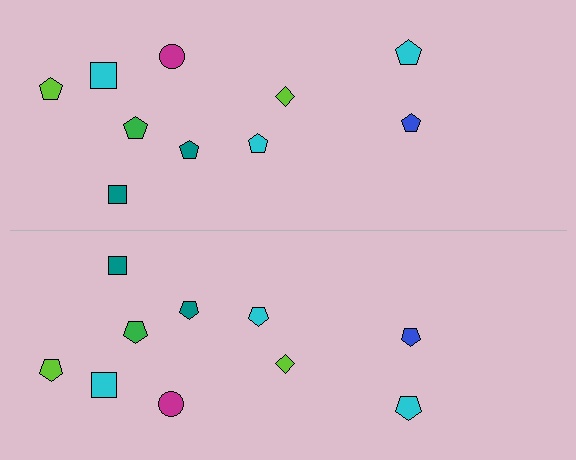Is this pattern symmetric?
Yes, this pattern has bilateral (reflection) symmetry.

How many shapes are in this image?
There are 20 shapes in this image.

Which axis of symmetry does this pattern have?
The pattern has a horizontal axis of symmetry running through the center of the image.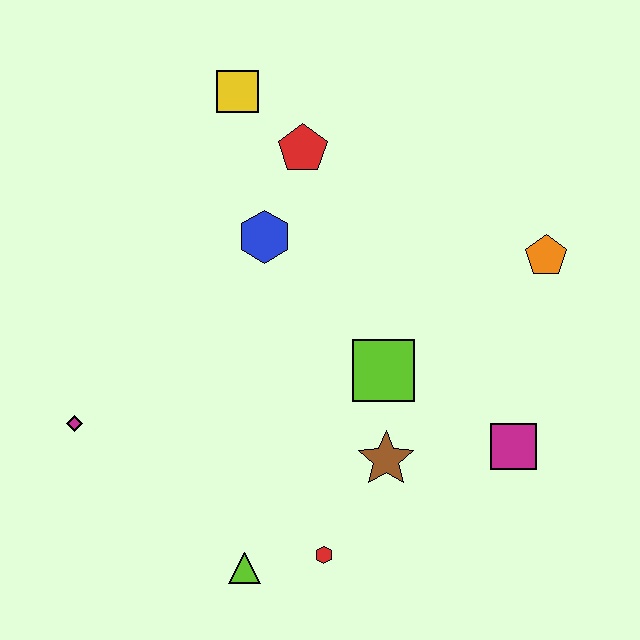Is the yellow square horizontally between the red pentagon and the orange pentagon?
No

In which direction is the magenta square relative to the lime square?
The magenta square is to the right of the lime square.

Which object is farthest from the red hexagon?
The yellow square is farthest from the red hexagon.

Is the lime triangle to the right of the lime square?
No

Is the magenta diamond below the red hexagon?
No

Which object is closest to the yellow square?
The red pentagon is closest to the yellow square.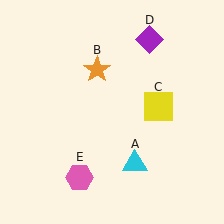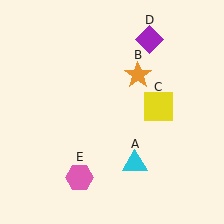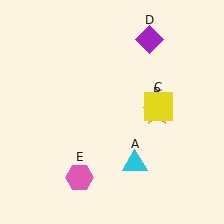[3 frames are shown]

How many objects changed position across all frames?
1 object changed position: orange star (object B).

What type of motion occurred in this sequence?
The orange star (object B) rotated clockwise around the center of the scene.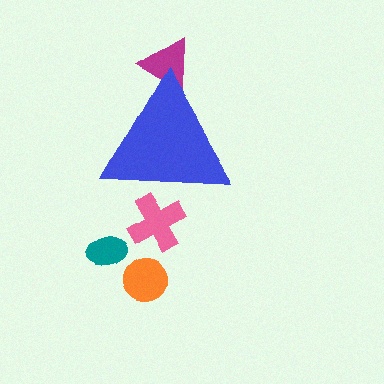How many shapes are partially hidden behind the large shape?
2 shapes are partially hidden.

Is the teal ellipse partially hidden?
No, the teal ellipse is fully visible.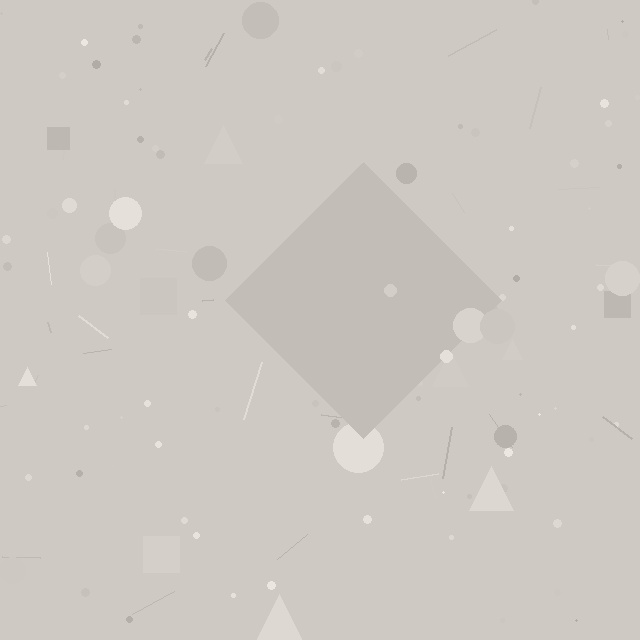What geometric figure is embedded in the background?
A diamond is embedded in the background.